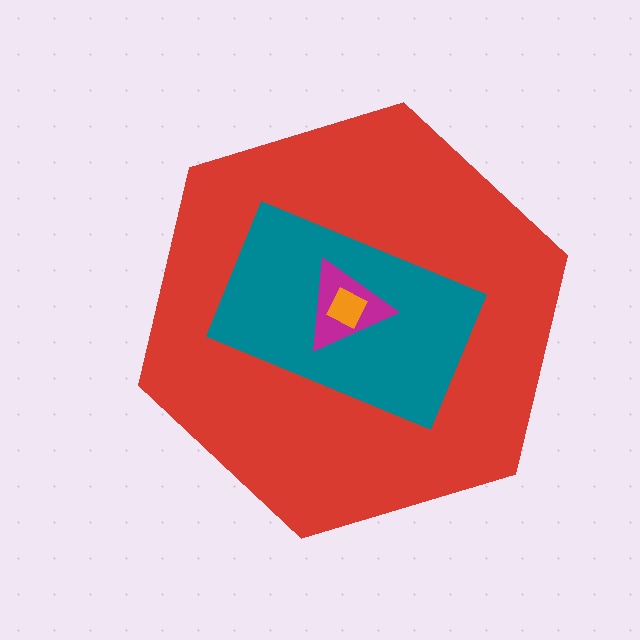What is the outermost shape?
The red hexagon.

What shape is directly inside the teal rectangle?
The magenta triangle.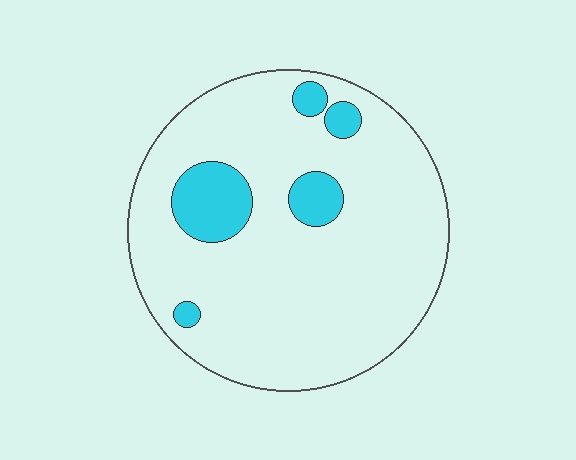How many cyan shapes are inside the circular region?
5.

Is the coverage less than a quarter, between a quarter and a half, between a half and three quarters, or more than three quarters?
Less than a quarter.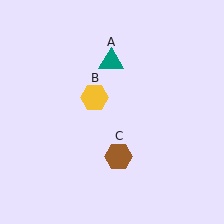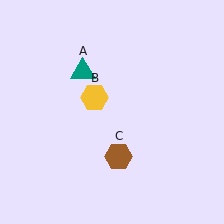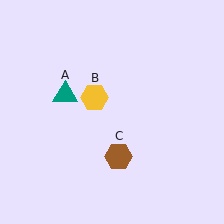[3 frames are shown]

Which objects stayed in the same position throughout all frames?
Yellow hexagon (object B) and brown hexagon (object C) remained stationary.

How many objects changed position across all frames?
1 object changed position: teal triangle (object A).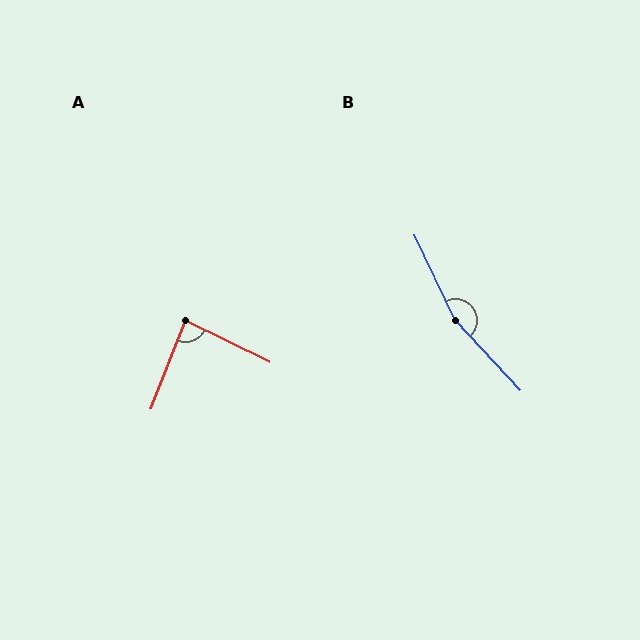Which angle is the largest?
B, at approximately 163 degrees.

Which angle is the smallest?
A, at approximately 85 degrees.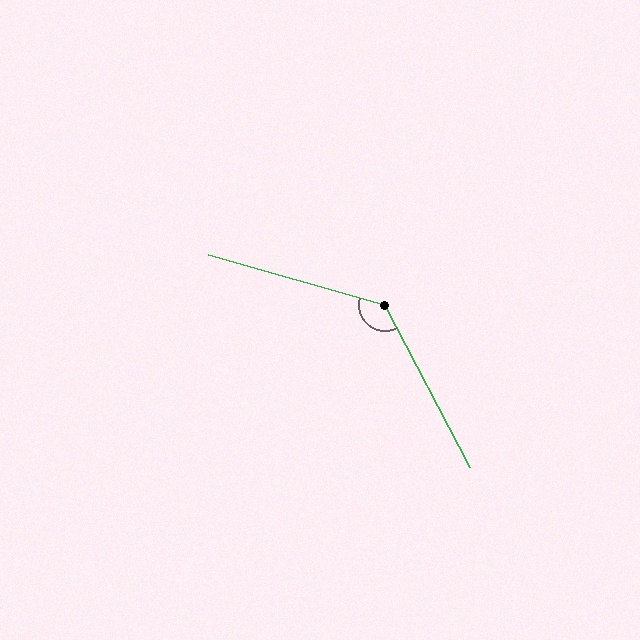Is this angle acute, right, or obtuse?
It is obtuse.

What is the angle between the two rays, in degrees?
Approximately 133 degrees.